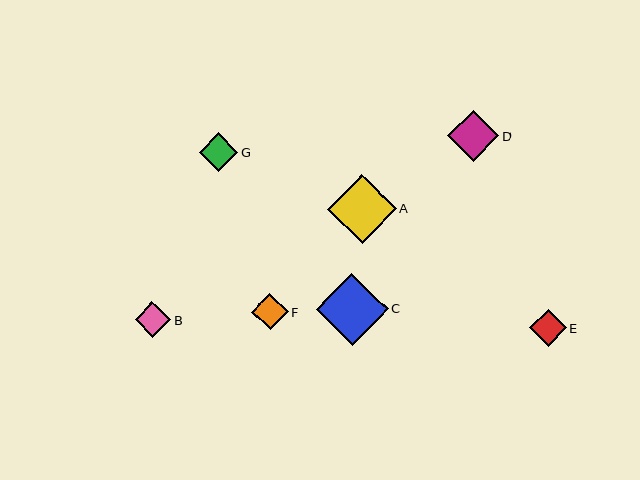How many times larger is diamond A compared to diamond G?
Diamond A is approximately 1.8 times the size of diamond G.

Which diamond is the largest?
Diamond C is the largest with a size of approximately 72 pixels.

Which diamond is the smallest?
Diamond B is the smallest with a size of approximately 36 pixels.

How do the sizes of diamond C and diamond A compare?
Diamond C and diamond A are approximately the same size.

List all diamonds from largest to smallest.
From largest to smallest: C, A, D, G, F, E, B.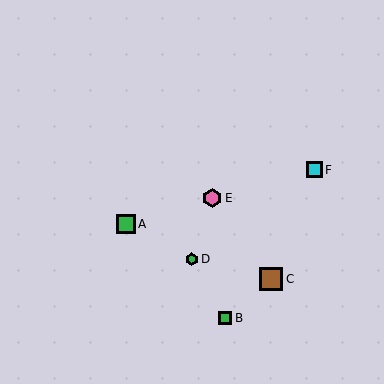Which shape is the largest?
The brown square (labeled C) is the largest.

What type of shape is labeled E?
Shape E is a pink hexagon.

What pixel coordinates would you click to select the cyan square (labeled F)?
Click at (314, 170) to select the cyan square F.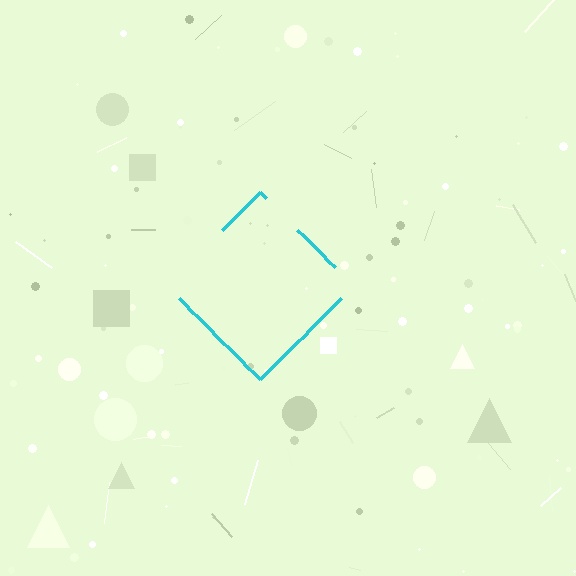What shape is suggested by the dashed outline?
The dashed outline suggests a diamond.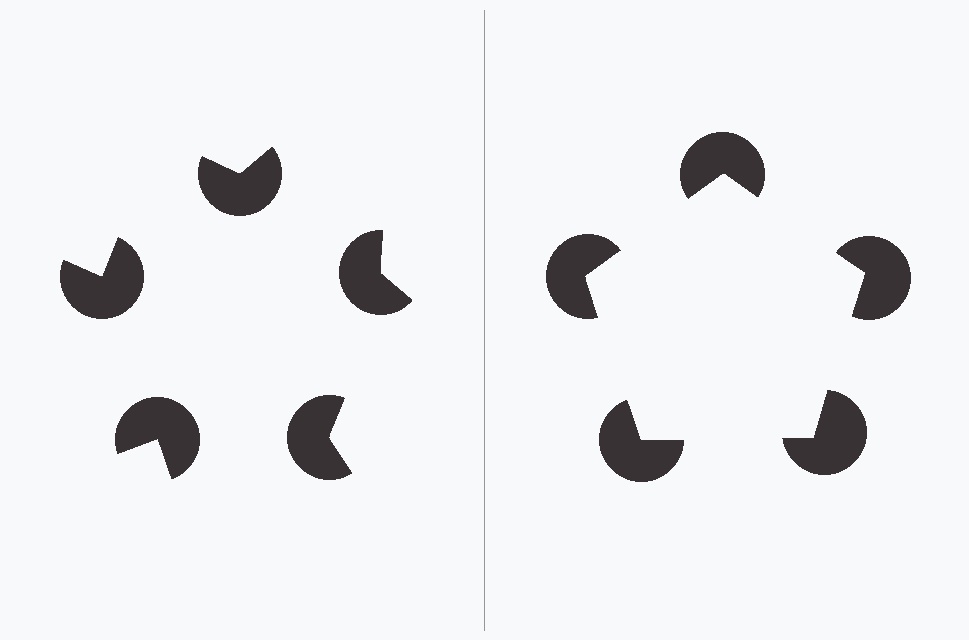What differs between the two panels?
The pac-man discs are positioned identically on both sides; only the wedge orientations differ. On the right they align to a pentagon; on the left they are misaligned.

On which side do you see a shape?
An illusory pentagon appears on the right side. On the left side the wedge cuts are rotated, so no coherent shape forms.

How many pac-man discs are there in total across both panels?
10 — 5 on each side.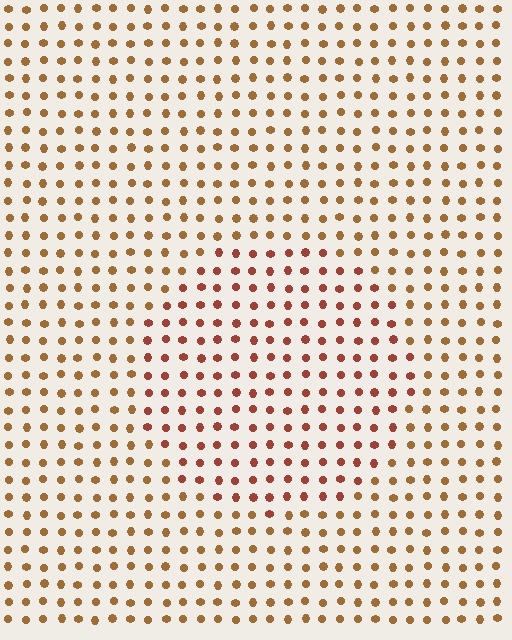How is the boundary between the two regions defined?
The boundary is defined purely by a slight shift in hue (about 26 degrees). Spacing, size, and orientation are identical on both sides.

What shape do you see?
I see a circle.